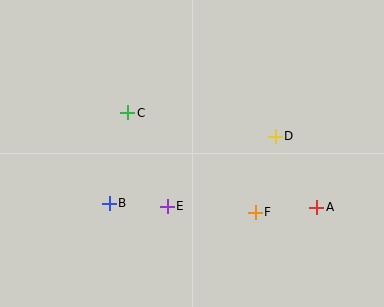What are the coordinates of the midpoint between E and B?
The midpoint between E and B is at (138, 205).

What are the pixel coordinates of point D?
Point D is at (275, 136).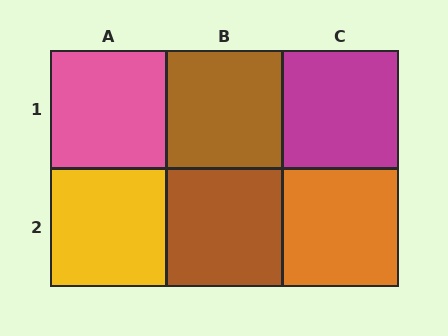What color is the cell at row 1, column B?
Brown.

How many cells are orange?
1 cell is orange.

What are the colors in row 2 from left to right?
Yellow, brown, orange.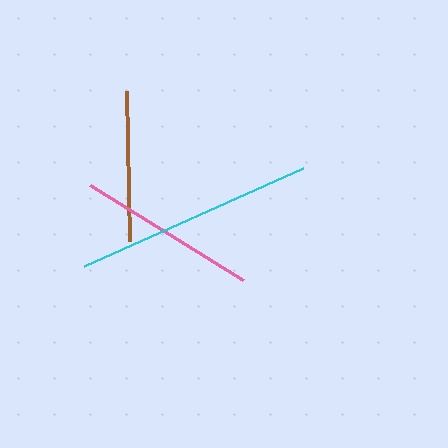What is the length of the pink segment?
The pink segment is approximately 181 pixels long.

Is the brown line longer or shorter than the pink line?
The pink line is longer than the brown line.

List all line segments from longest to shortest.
From longest to shortest: cyan, pink, brown.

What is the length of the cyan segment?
The cyan segment is approximately 240 pixels long.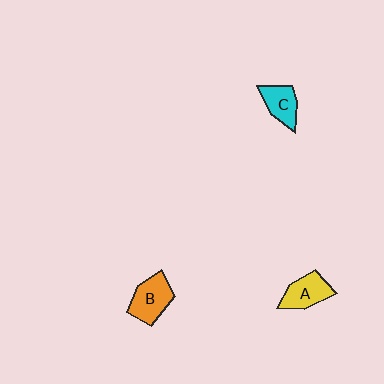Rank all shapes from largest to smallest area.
From largest to smallest: B (orange), A (yellow), C (cyan).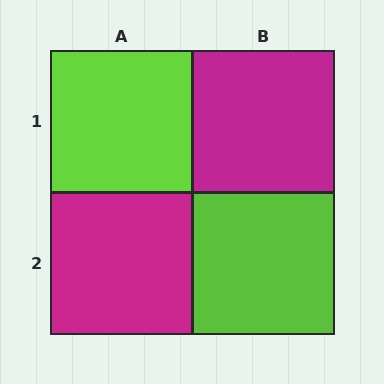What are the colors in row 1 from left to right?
Lime, magenta.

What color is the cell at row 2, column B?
Lime.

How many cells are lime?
2 cells are lime.